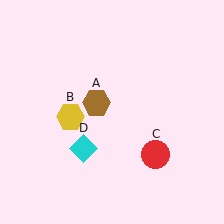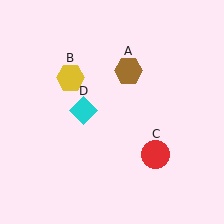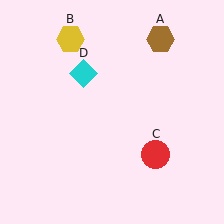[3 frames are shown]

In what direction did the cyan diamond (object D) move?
The cyan diamond (object D) moved up.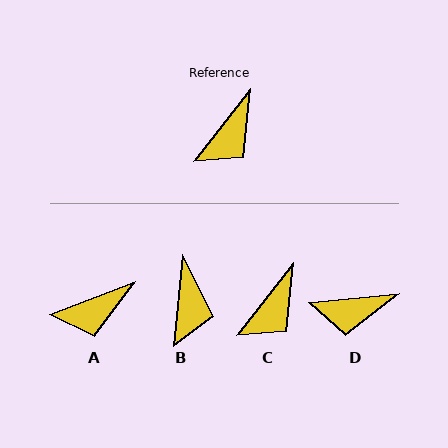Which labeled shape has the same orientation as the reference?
C.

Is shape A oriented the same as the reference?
No, it is off by about 31 degrees.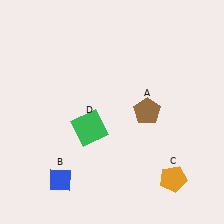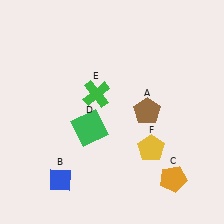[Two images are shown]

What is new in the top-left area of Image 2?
A green cross (E) was added in the top-left area of Image 2.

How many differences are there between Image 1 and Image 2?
There are 2 differences between the two images.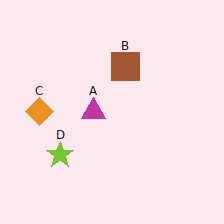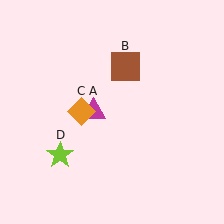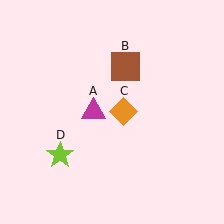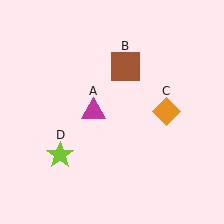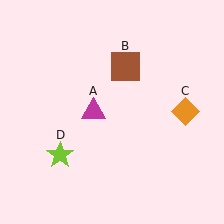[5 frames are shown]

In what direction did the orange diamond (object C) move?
The orange diamond (object C) moved right.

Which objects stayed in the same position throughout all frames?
Magenta triangle (object A) and brown square (object B) and lime star (object D) remained stationary.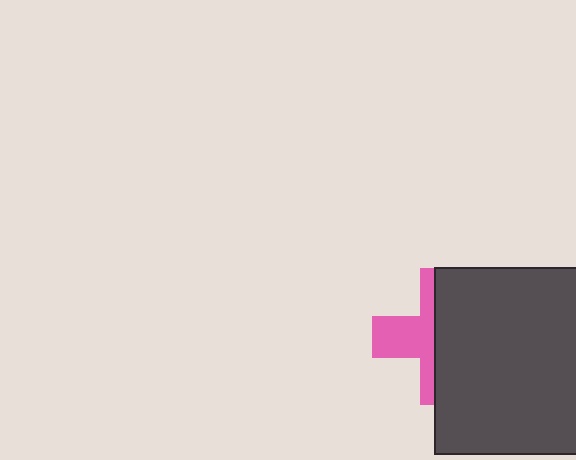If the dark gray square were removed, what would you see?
You would see the complete pink cross.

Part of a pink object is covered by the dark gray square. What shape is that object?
It is a cross.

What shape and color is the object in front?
The object in front is a dark gray square.